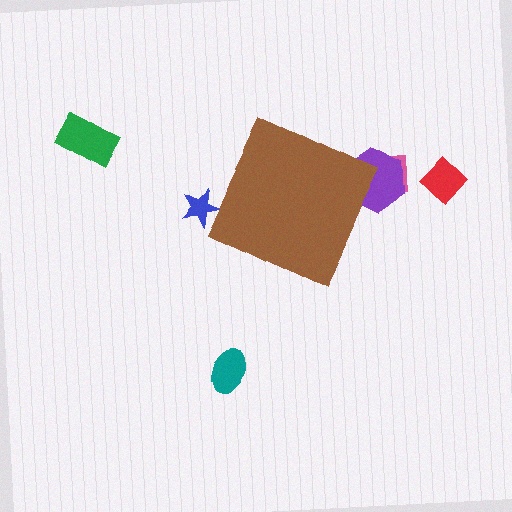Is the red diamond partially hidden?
No, the red diamond is fully visible.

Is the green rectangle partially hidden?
No, the green rectangle is fully visible.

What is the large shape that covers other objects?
A brown diamond.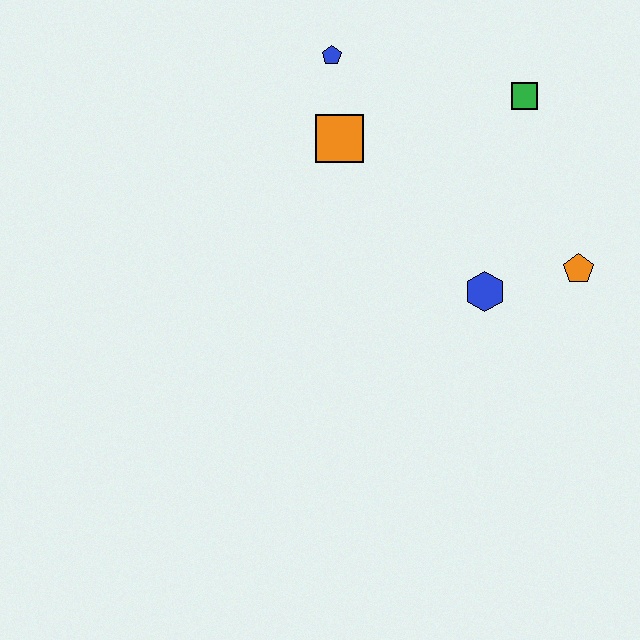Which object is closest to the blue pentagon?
The orange square is closest to the blue pentagon.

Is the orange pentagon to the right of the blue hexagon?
Yes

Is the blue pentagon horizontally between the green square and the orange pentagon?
No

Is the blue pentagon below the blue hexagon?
No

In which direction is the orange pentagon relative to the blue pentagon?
The orange pentagon is to the right of the blue pentagon.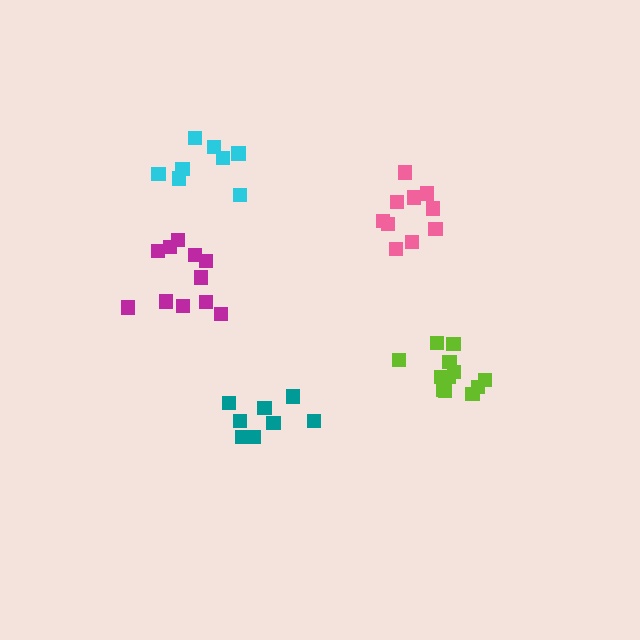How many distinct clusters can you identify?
There are 5 distinct clusters.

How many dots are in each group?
Group 1: 12 dots, Group 2: 8 dots, Group 3: 8 dots, Group 4: 10 dots, Group 5: 11 dots (49 total).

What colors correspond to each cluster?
The clusters are colored: lime, teal, cyan, pink, magenta.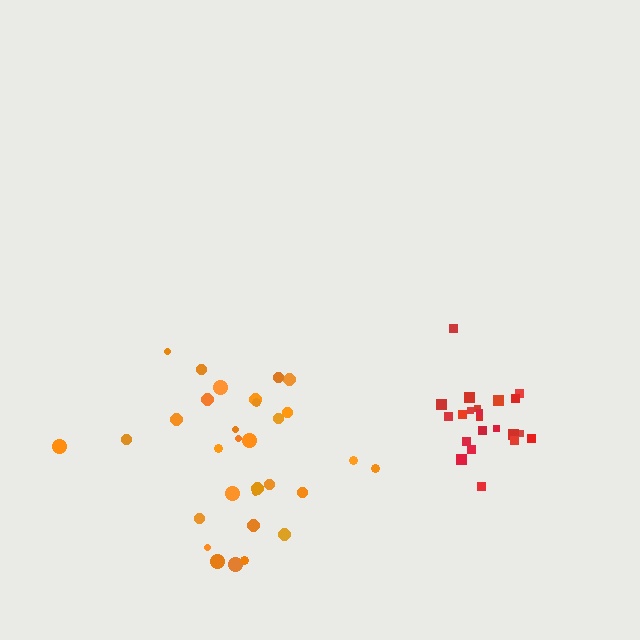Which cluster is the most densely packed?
Red.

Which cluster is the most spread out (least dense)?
Orange.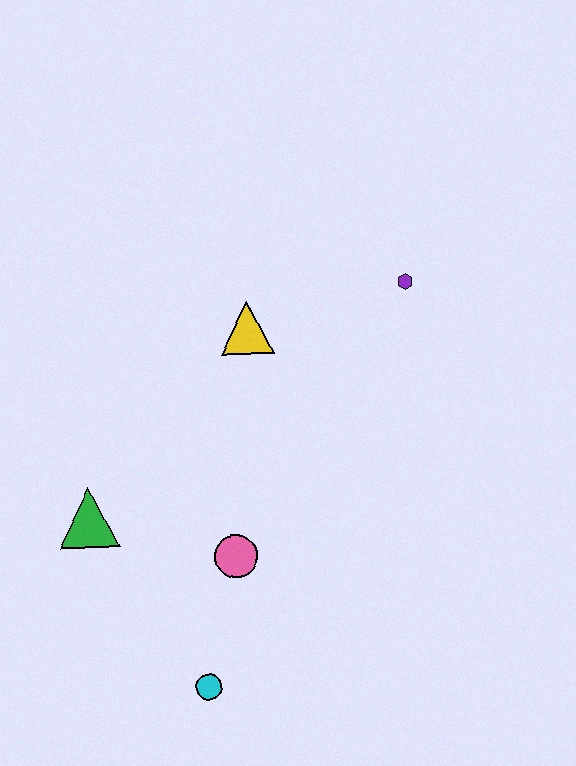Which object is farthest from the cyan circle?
The purple hexagon is farthest from the cyan circle.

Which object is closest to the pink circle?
The cyan circle is closest to the pink circle.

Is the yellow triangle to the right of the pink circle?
Yes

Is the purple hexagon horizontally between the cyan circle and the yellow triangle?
No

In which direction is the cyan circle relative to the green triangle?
The cyan circle is below the green triangle.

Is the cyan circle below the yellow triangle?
Yes